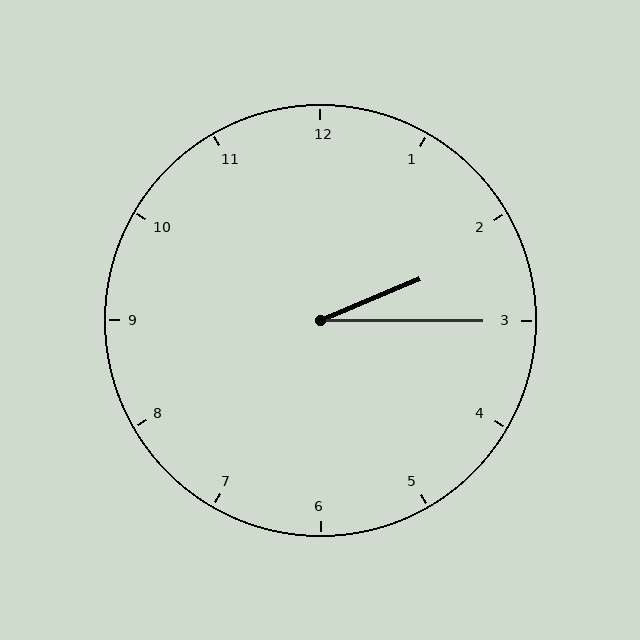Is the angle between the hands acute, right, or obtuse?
It is acute.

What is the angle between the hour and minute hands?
Approximately 22 degrees.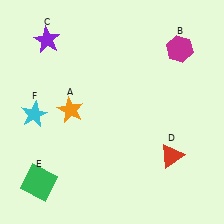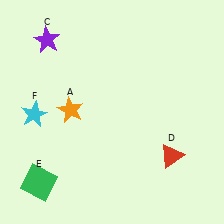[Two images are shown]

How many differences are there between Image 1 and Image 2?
There is 1 difference between the two images.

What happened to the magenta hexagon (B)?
The magenta hexagon (B) was removed in Image 2. It was in the top-right area of Image 1.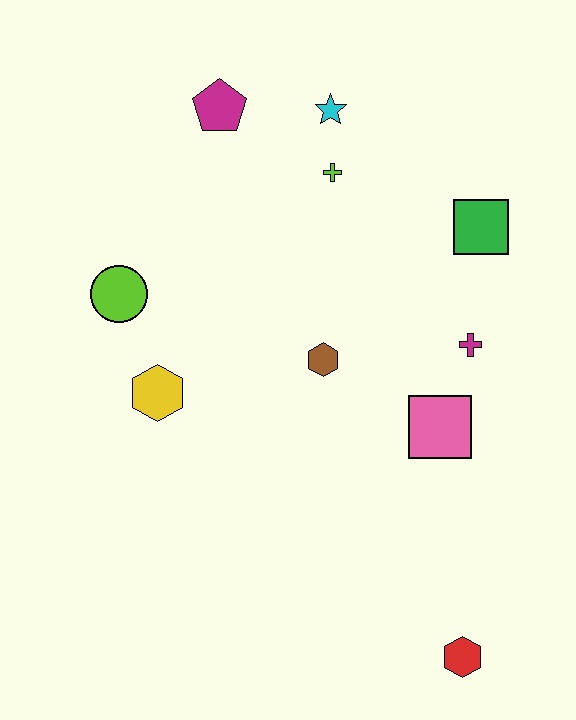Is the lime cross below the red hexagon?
No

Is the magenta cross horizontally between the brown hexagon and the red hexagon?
No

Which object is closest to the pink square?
The magenta cross is closest to the pink square.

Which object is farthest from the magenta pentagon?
The red hexagon is farthest from the magenta pentagon.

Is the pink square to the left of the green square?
Yes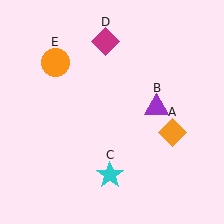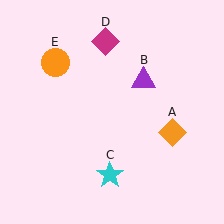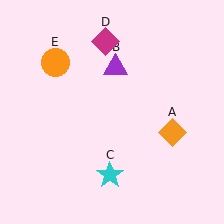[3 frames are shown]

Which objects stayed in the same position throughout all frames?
Orange diamond (object A) and cyan star (object C) and magenta diamond (object D) and orange circle (object E) remained stationary.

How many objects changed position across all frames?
1 object changed position: purple triangle (object B).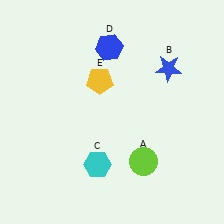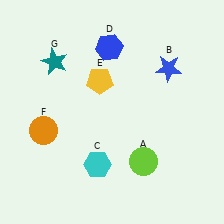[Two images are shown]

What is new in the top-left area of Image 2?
A teal star (G) was added in the top-left area of Image 2.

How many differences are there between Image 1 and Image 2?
There are 2 differences between the two images.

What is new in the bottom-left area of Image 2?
An orange circle (F) was added in the bottom-left area of Image 2.